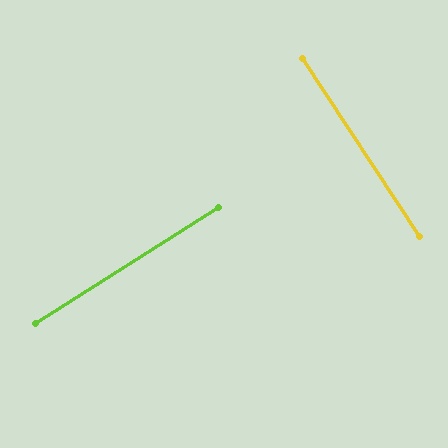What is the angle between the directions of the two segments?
Approximately 89 degrees.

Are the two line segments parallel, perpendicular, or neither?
Perpendicular — they meet at approximately 89°.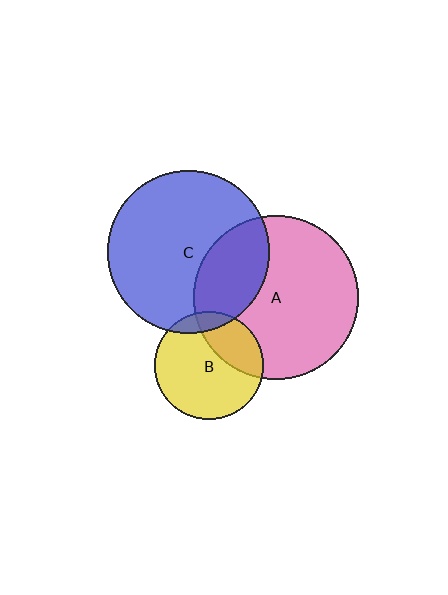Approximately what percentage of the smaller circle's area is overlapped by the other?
Approximately 10%.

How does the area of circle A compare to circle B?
Approximately 2.3 times.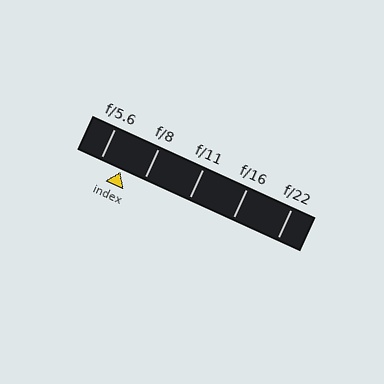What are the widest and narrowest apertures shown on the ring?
The widest aperture shown is f/5.6 and the narrowest is f/22.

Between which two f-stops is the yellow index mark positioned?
The index mark is between f/5.6 and f/8.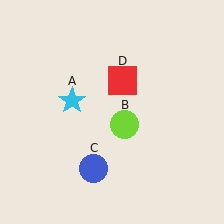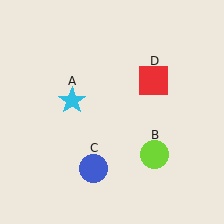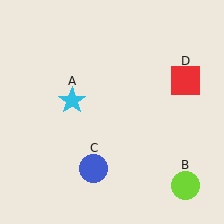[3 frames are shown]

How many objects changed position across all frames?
2 objects changed position: lime circle (object B), red square (object D).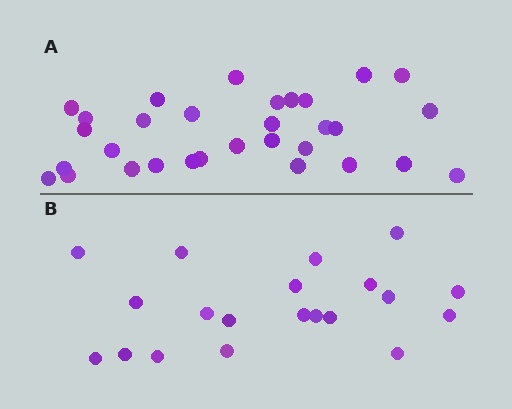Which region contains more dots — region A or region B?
Region A (the top region) has more dots.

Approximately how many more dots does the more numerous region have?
Region A has roughly 12 or so more dots than region B.